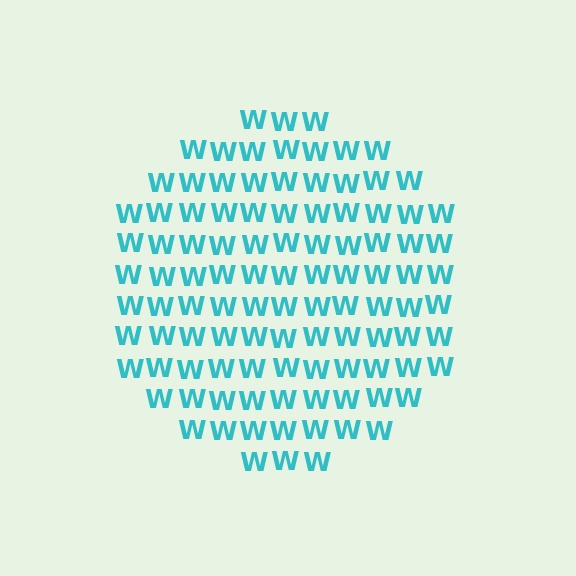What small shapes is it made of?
It is made of small letter W's.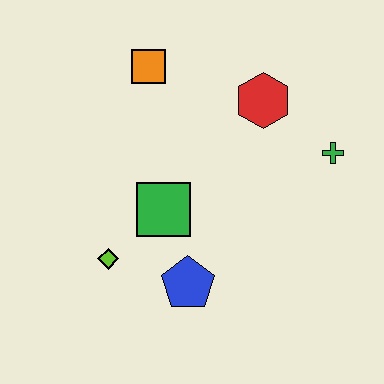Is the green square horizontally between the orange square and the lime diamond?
No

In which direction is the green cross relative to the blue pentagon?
The green cross is to the right of the blue pentagon.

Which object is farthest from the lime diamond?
The green cross is farthest from the lime diamond.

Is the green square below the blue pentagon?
No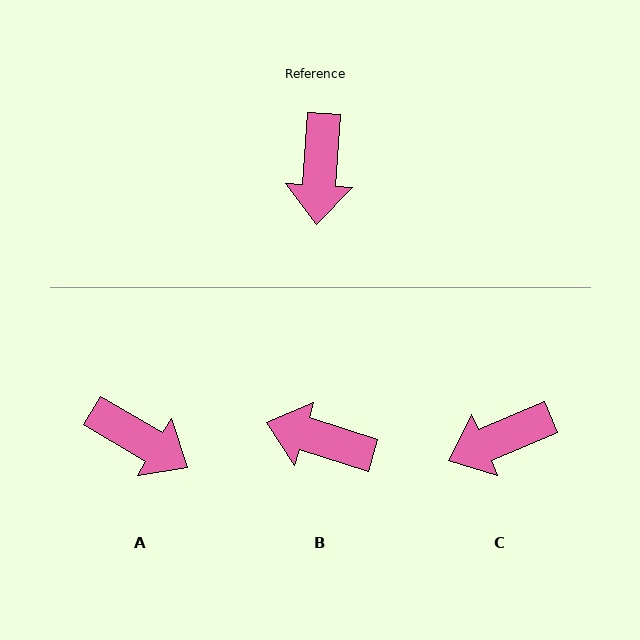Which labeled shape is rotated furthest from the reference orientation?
B, about 103 degrees away.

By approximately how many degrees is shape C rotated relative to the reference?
Approximately 63 degrees clockwise.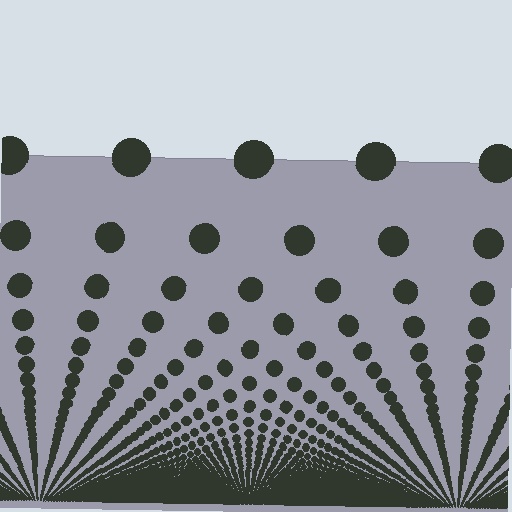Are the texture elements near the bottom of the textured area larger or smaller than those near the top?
Smaller. The gradient is inverted — elements near the bottom are smaller and denser.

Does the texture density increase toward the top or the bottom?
Density increases toward the bottom.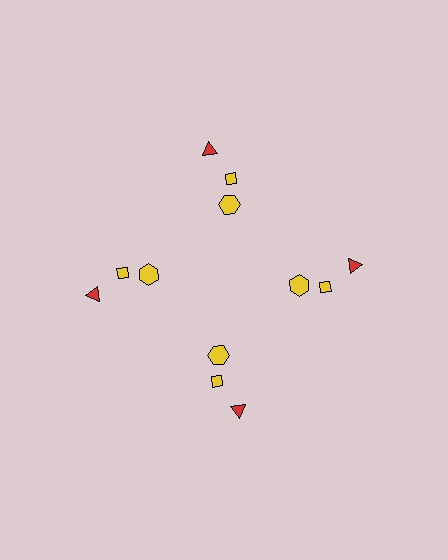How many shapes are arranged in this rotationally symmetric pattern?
There are 12 shapes, arranged in 4 groups of 3.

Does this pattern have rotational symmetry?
Yes, this pattern has 4-fold rotational symmetry. It looks the same after rotating 90 degrees around the center.